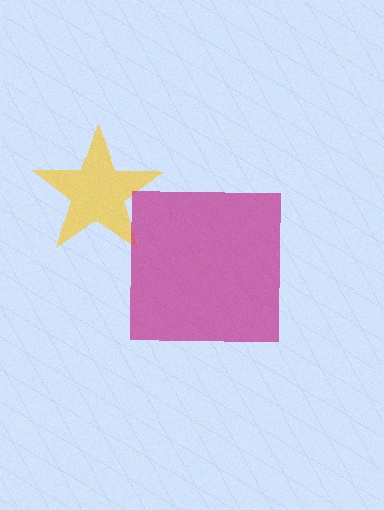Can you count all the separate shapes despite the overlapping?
Yes, there are 2 separate shapes.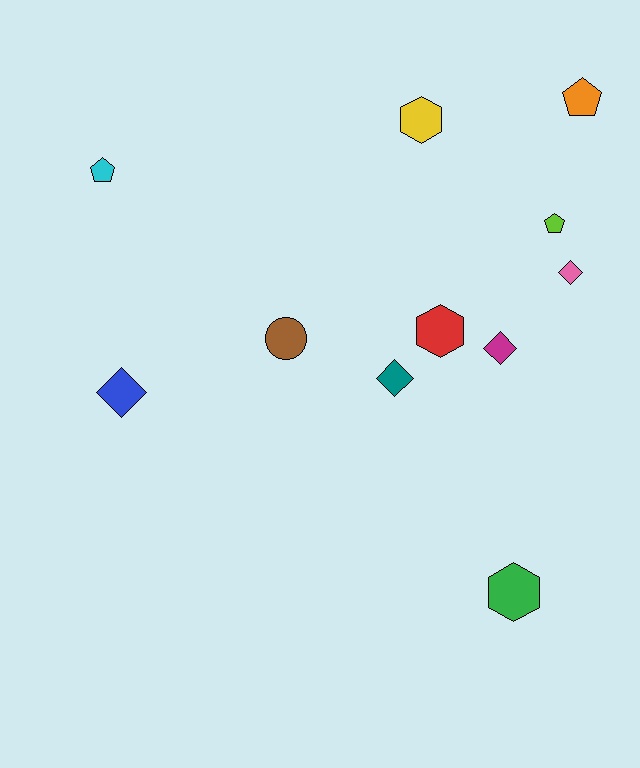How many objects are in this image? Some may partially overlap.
There are 11 objects.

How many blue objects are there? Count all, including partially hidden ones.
There is 1 blue object.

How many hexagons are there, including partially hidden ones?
There are 3 hexagons.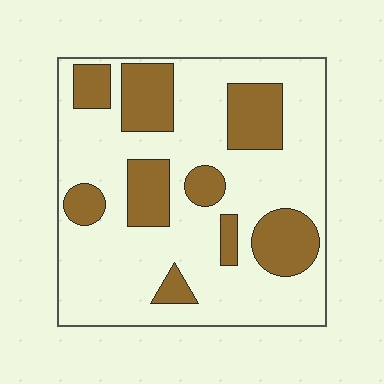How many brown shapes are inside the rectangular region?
9.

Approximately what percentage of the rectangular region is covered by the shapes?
Approximately 30%.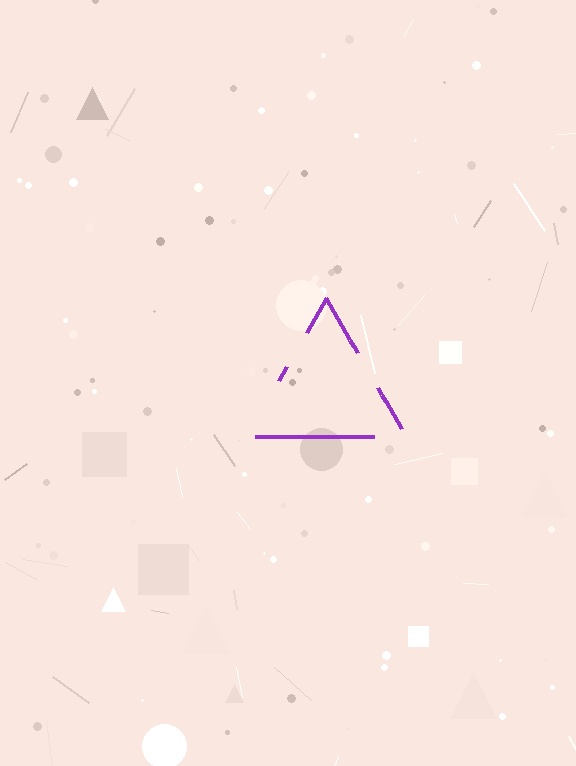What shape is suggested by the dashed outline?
The dashed outline suggests a triangle.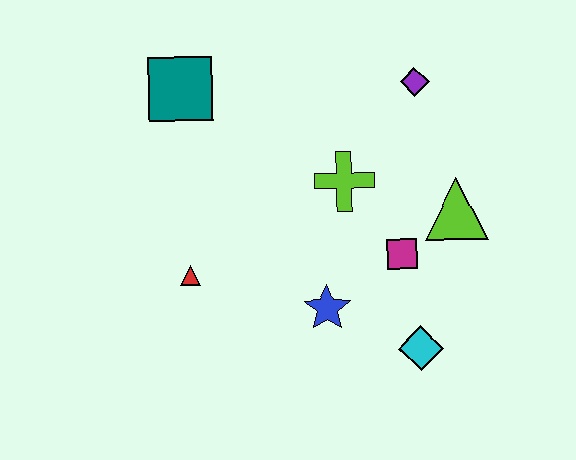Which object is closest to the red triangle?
The blue star is closest to the red triangle.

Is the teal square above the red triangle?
Yes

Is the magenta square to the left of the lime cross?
No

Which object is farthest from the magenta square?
The teal square is farthest from the magenta square.